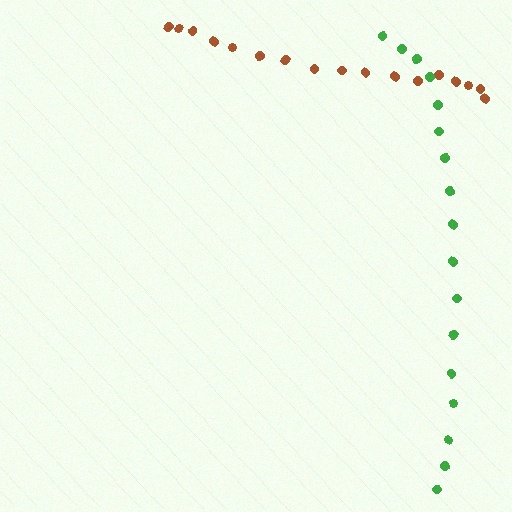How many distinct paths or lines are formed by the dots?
There are 2 distinct paths.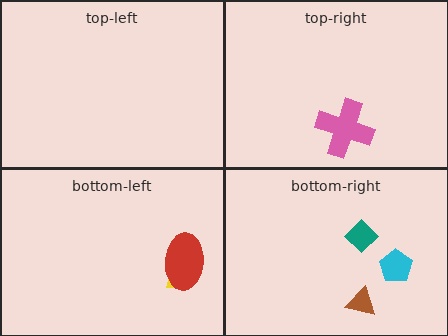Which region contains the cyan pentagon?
The bottom-right region.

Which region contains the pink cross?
The top-right region.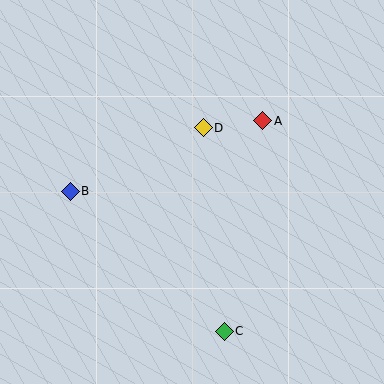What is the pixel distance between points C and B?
The distance between C and B is 208 pixels.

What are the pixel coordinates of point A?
Point A is at (263, 121).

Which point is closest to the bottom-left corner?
Point B is closest to the bottom-left corner.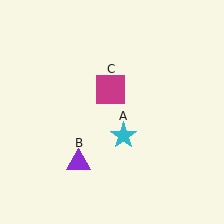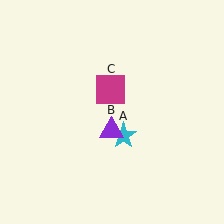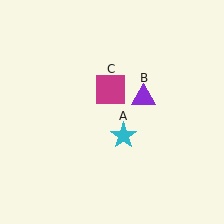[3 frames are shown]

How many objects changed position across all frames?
1 object changed position: purple triangle (object B).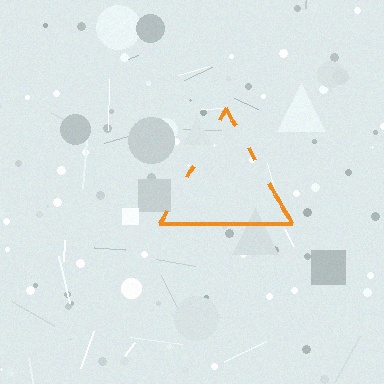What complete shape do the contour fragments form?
The contour fragments form a triangle.